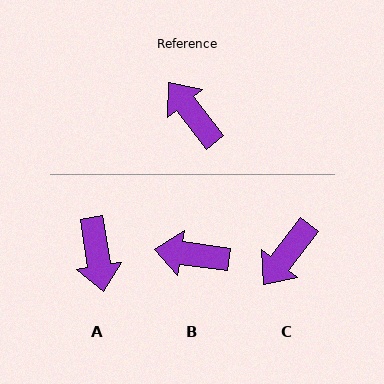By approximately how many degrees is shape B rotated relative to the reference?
Approximately 44 degrees counter-clockwise.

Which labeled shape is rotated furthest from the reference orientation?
A, about 151 degrees away.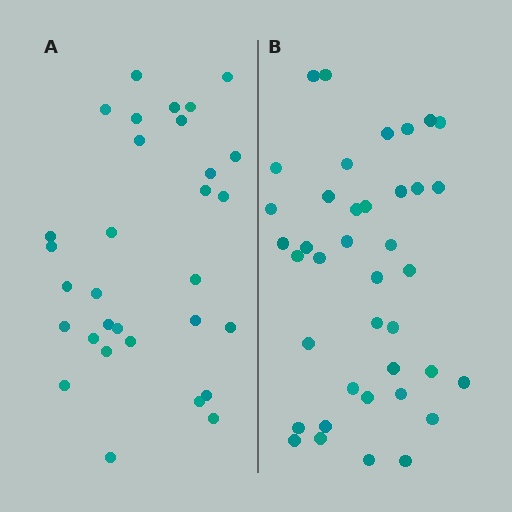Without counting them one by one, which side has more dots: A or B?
Region B (the right region) has more dots.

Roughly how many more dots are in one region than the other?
Region B has roughly 8 or so more dots than region A.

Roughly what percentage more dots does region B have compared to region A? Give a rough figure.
About 25% more.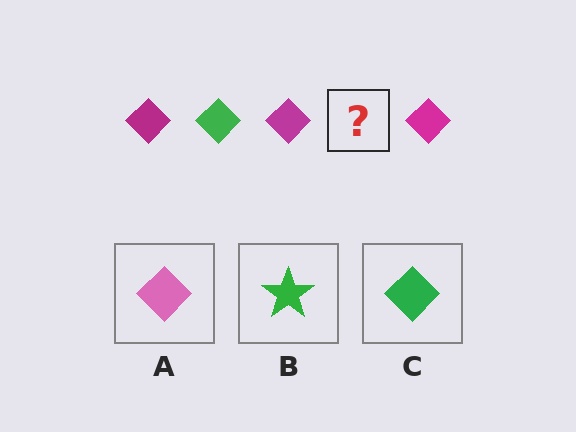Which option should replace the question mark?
Option C.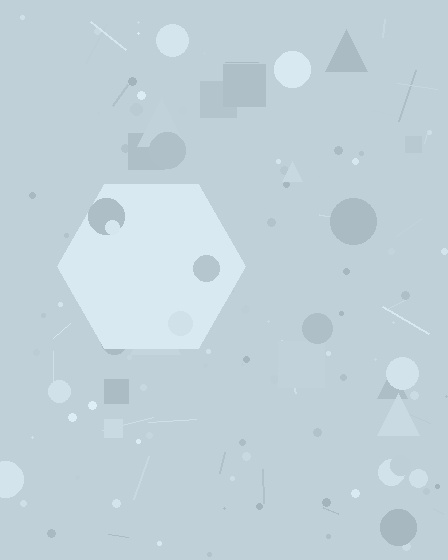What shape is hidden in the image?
A hexagon is hidden in the image.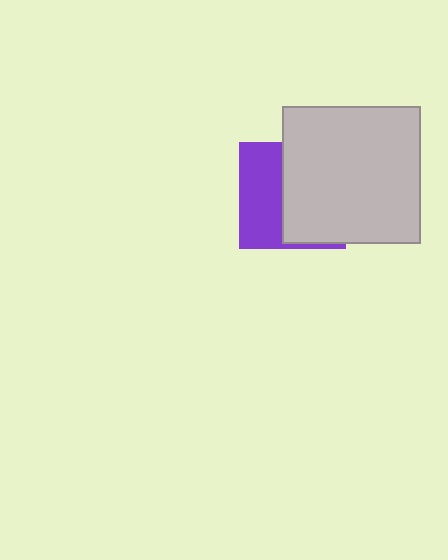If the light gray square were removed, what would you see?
You would see the complete purple square.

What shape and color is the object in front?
The object in front is a light gray square.